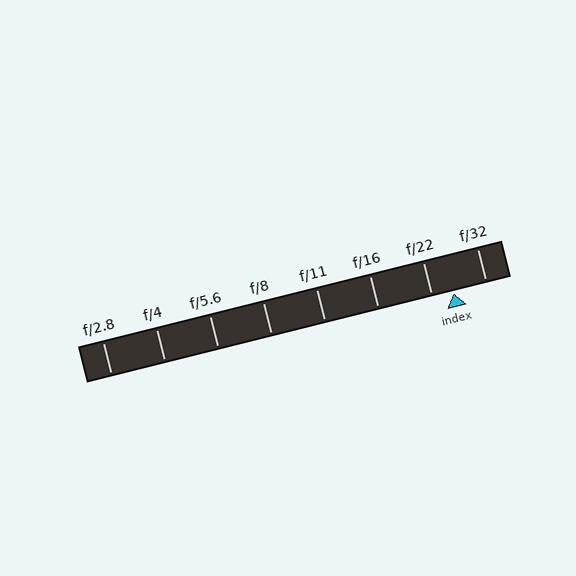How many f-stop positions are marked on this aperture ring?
There are 8 f-stop positions marked.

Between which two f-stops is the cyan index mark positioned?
The index mark is between f/22 and f/32.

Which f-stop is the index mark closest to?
The index mark is closest to f/22.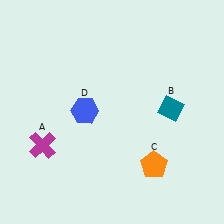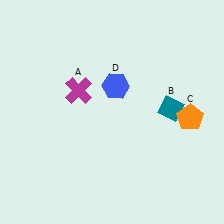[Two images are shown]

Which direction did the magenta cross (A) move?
The magenta cross (A) moved up.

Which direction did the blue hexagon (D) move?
The blue hexagon (D) moved right.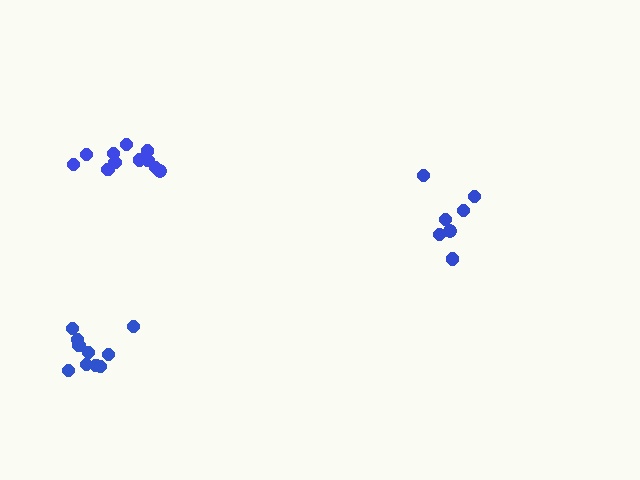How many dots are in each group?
Group 1: 10 dots, Group 2: 7 dots, Group 3: 12 dots (29 total).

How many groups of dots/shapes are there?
There are 3 groups.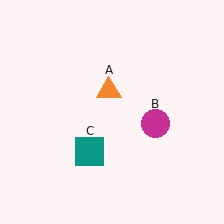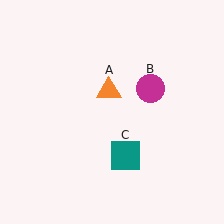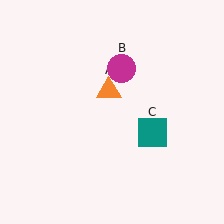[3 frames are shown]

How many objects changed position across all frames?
2 objects changed position: magenta circle (object B), teal square (object C).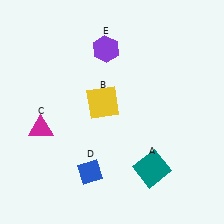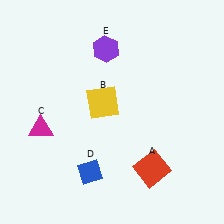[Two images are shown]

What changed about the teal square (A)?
In Image 1, A is teal. In Image 2, it changed to red.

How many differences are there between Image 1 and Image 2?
There is 1 difference between the two images.